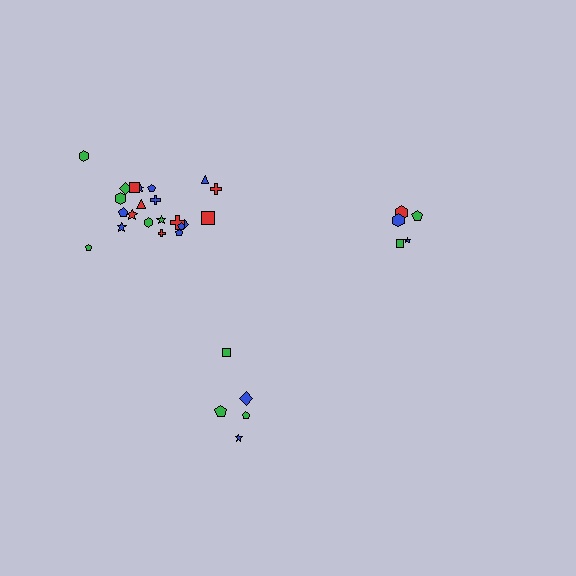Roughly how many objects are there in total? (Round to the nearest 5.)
Roughly 30 objects in total.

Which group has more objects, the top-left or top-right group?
The top-left group.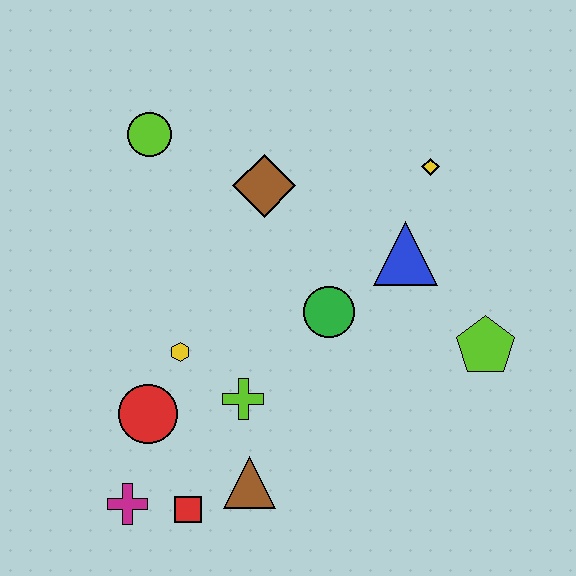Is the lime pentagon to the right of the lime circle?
Yes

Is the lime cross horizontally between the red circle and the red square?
No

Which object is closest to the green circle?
The blue triangle is closest to the green circle.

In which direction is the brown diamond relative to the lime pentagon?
The brown diamond is to the left of the lime pentagon.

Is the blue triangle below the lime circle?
Yes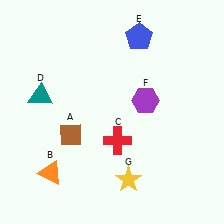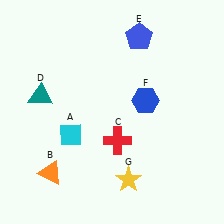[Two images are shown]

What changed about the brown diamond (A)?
In Image 1, A is brown. In Image 2, it changed to cyan.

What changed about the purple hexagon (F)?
In Image 1, F is purple. In Image 2, it changed to blue.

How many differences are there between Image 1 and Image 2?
There are 2 differences between the two images.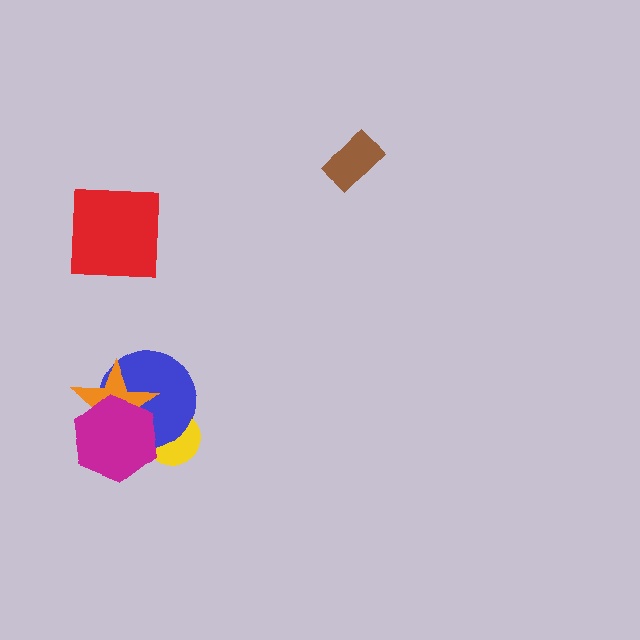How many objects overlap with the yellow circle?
3 objects overlap with the yellow circle.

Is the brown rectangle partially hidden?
No, no other shape covers it.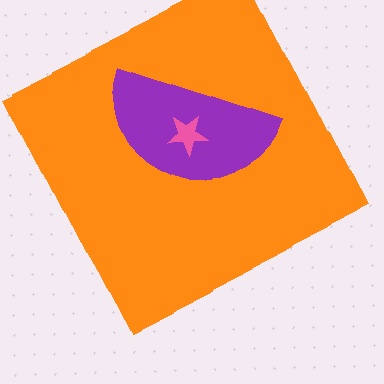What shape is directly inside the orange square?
The purple semicircle.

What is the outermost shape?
The orange square.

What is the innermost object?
The pink star.